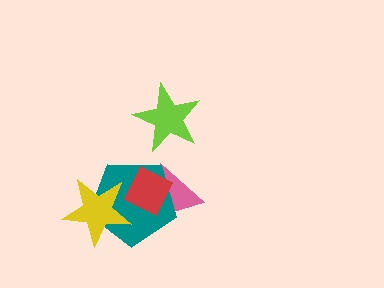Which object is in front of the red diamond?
The yellow star is in front of the red diamond.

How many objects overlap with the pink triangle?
2 objects overlap with the pink triangle.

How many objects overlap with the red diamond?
3 objects overlap with the red diamond.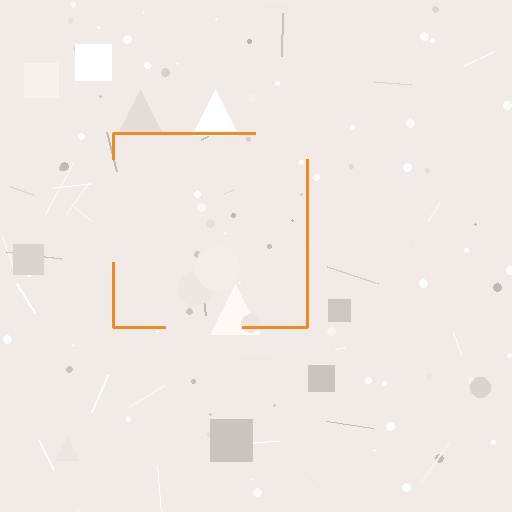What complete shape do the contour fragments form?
The contour fragments form a square.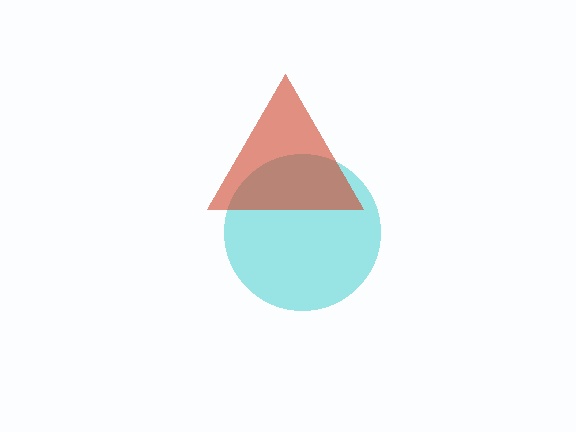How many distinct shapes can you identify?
There are 2 distinct shapes: a cyan circle, a red triangle.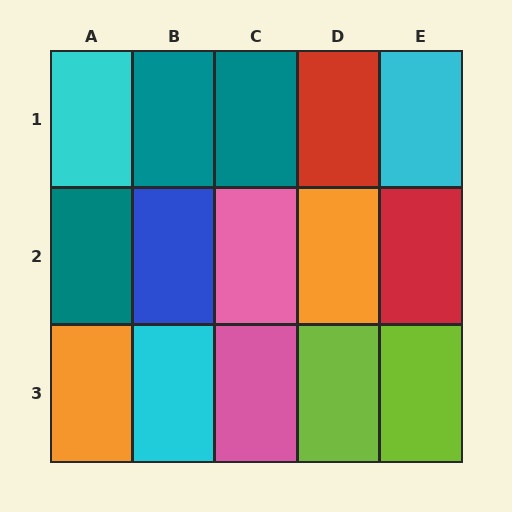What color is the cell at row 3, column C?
Pink.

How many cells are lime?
2 cells are lime.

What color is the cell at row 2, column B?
Blue.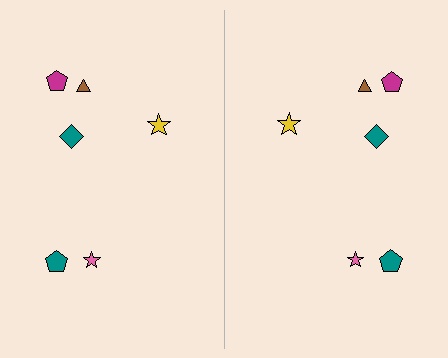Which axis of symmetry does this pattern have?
The pattern has a vertical axis of symmetry running through the center of the image.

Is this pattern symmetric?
Yes, this pattern has bilateral (reflection) symmetry.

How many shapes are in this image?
There are 12 shapes in this image.